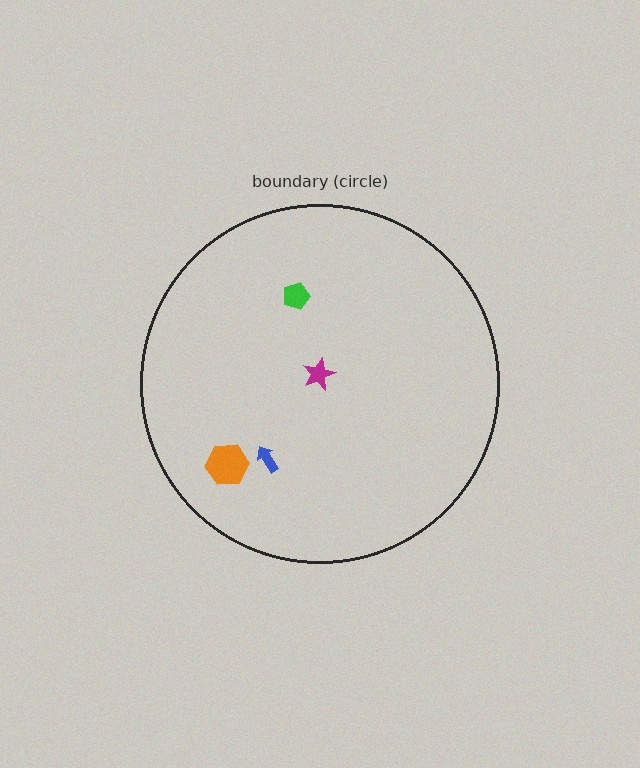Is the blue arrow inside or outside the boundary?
Inside.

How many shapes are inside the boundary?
4 inside, 0 outside.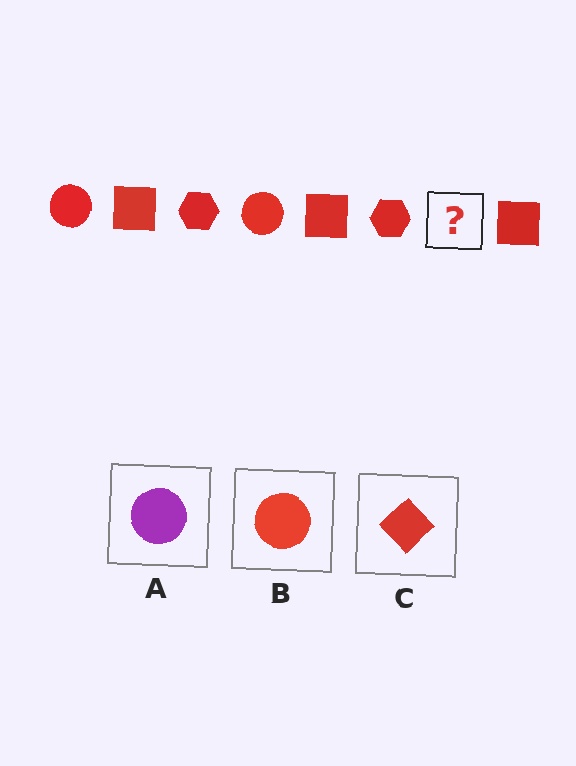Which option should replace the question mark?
Option B.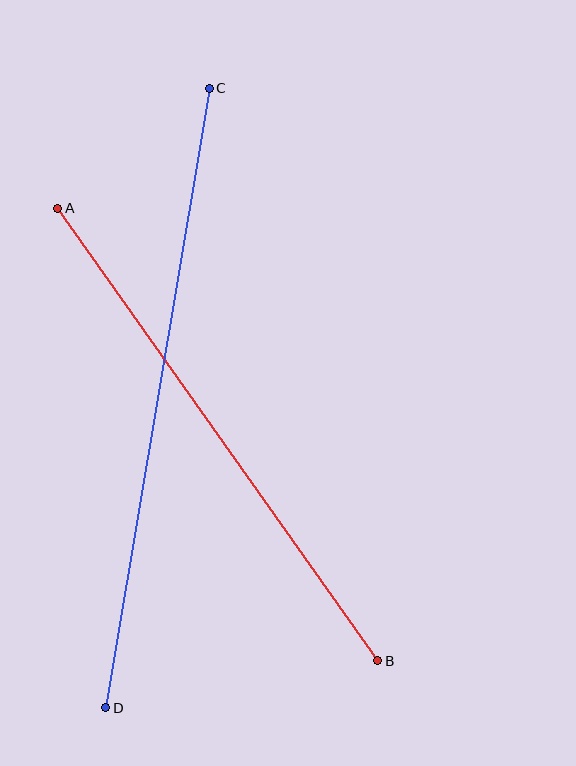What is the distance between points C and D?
The distance is approximately 628 pixels.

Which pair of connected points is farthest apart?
Points C and D are farthest apart.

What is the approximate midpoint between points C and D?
The midpoint is at approximately (157, 398) pixels.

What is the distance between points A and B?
The distance is approximately 554 pixels.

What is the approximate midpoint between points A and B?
The midpoint is at approximately (218, 434) pixels.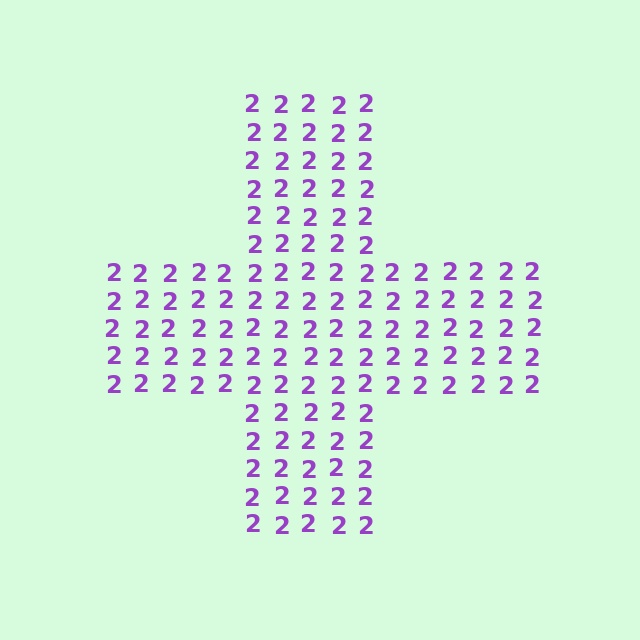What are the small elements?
The small elements are digit 2's.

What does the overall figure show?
The overall figure shows a cross.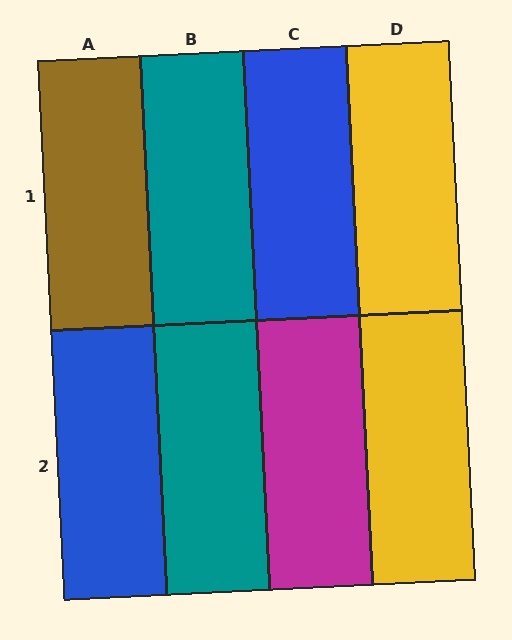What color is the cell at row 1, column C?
Blue.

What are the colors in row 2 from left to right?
Blue, teal, magenta, yellow.